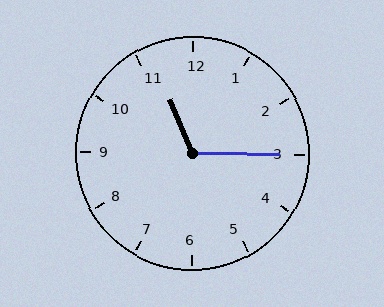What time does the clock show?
11:15.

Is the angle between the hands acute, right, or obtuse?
It is obtuse.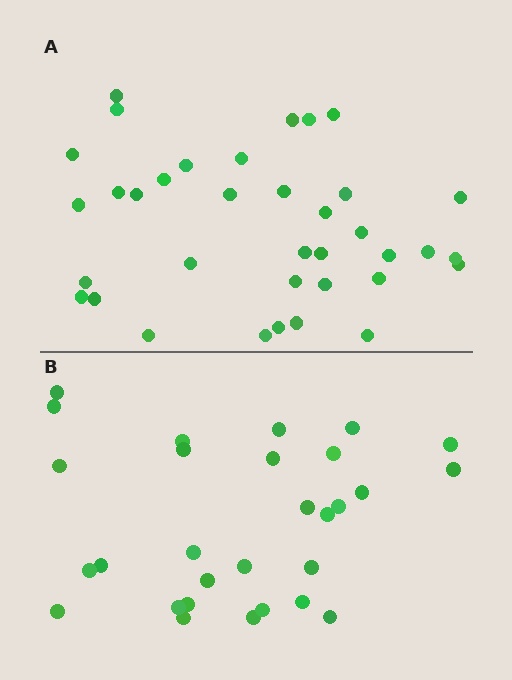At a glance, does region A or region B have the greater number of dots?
Region A (the top region) has more dots.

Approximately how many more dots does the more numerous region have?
Region A has roughly 8 or so more dots than region B.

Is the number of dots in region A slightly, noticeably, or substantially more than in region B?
Region A has only slightly more — the two regions are fairly close. The ratio is roughly 1.2 to 1.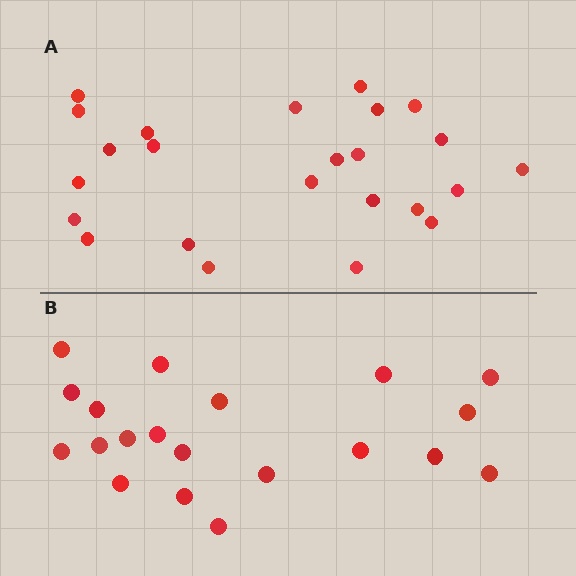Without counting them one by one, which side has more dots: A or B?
Region A (the top region) has more dots.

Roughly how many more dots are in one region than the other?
Region A has about 4 more dots than region B.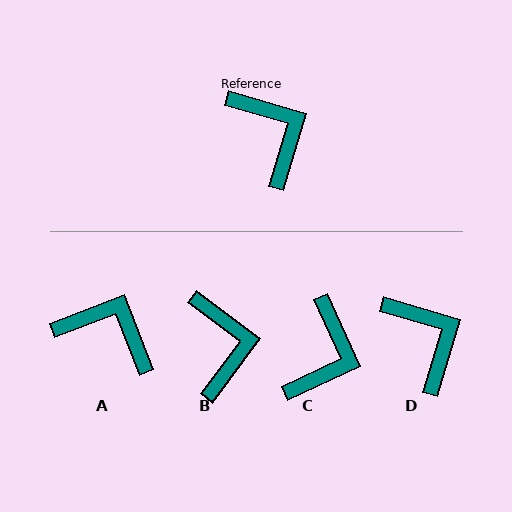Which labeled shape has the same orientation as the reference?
D.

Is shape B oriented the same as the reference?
No, it is off by about 21 degrees.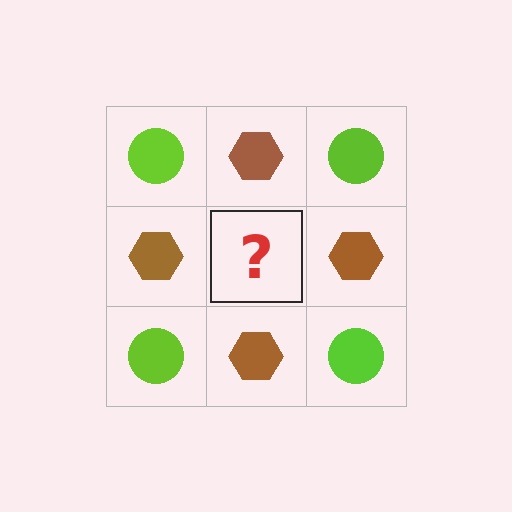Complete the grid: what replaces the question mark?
The question mark should be replaced with a lime circle.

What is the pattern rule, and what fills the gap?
The rule is that it alternates lime circle and brown hexagon in a checkerboard pattern. The gap should be filled with a lime circle.